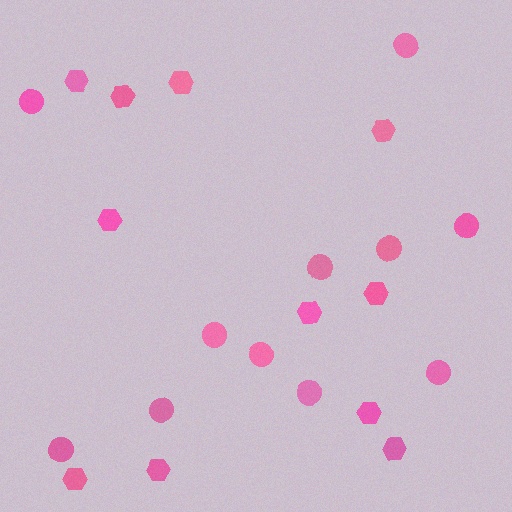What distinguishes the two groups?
There are 2 groups: one group of hexagons (11) and one group of circles (11).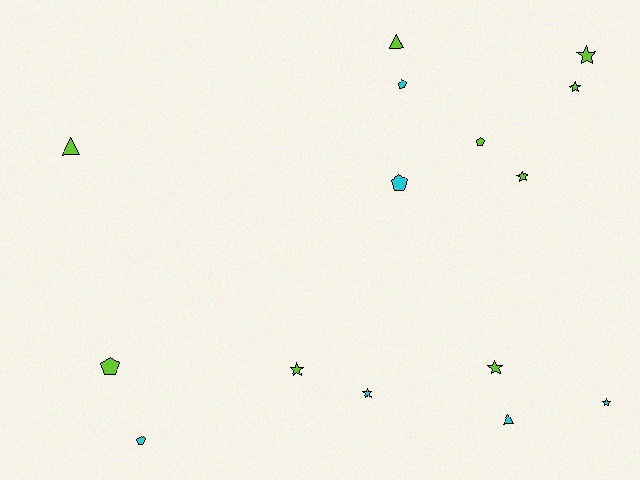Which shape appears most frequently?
Star, with 7 objects.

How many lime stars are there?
There are 5 lime stars.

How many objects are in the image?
There are 15 objects.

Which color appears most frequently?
Lime, with 9 objects.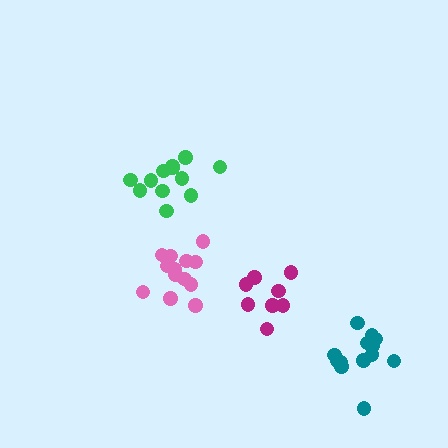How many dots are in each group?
Group 1: 13 dots, Group 2: 8 dots, Group 3: 13 dots, Group 4: 12 dots (46 total).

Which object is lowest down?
The teal cluster is bottommost.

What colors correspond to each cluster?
The clusters are colored: pink, magenta, teal, green.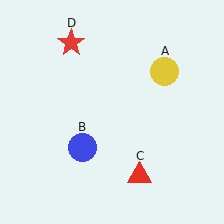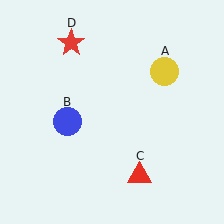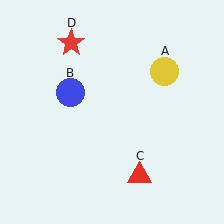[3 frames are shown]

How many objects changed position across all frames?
1 object changed position: blue circle (object B).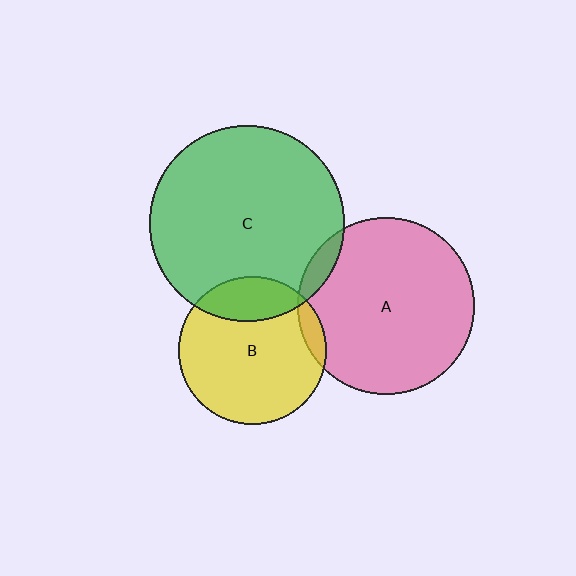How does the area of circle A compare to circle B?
Approximately 1.4 times.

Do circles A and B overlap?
Yes.